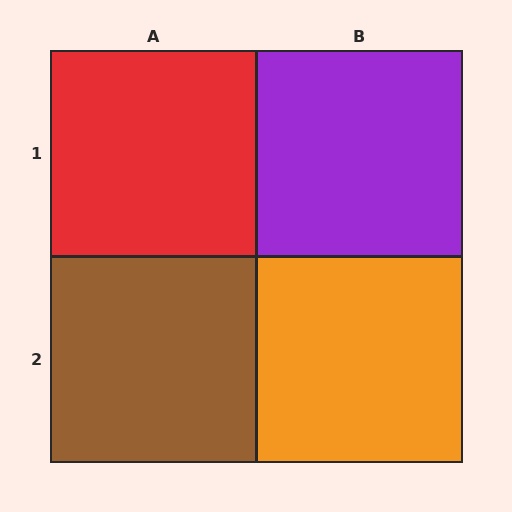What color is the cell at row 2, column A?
Brown.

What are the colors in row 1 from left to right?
Red, purple.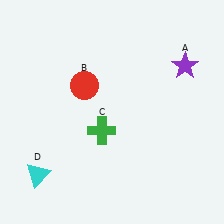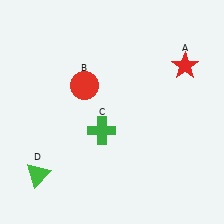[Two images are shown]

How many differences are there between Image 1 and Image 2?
There are 2 differences between the two images.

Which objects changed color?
A changed from purple to red. D changed from cyan to green.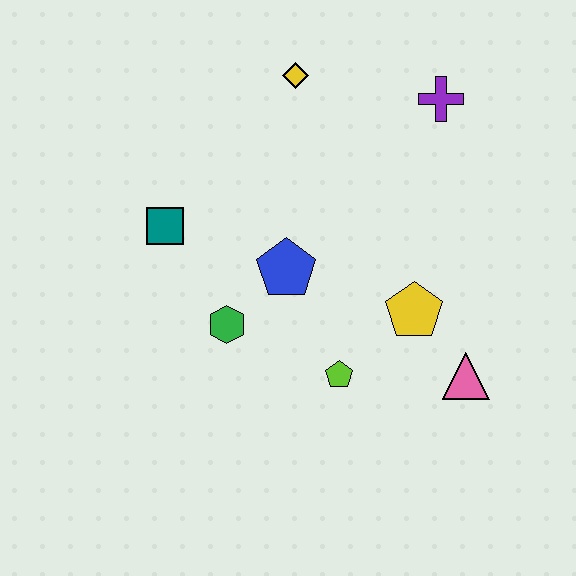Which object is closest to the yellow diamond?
The purple cross is closest to the yellow diamond.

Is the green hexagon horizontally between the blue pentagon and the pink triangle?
No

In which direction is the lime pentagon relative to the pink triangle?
The lime pentagon is to the left of the pink triangle.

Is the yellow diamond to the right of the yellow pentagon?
No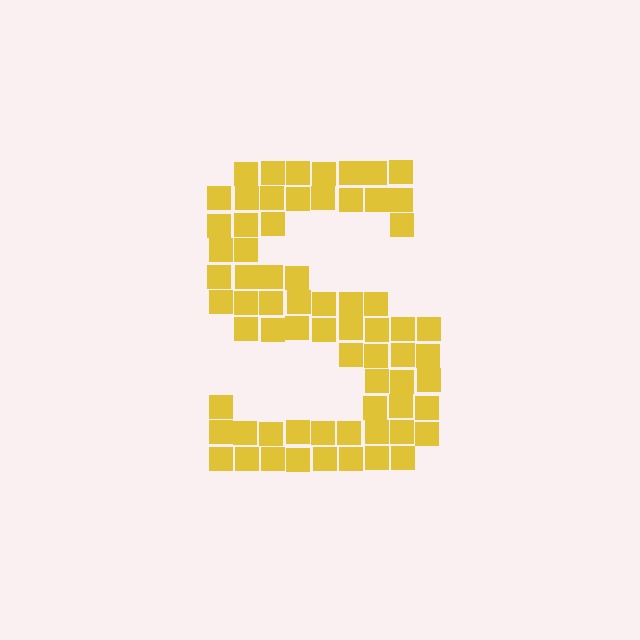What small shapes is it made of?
It is made of small squares.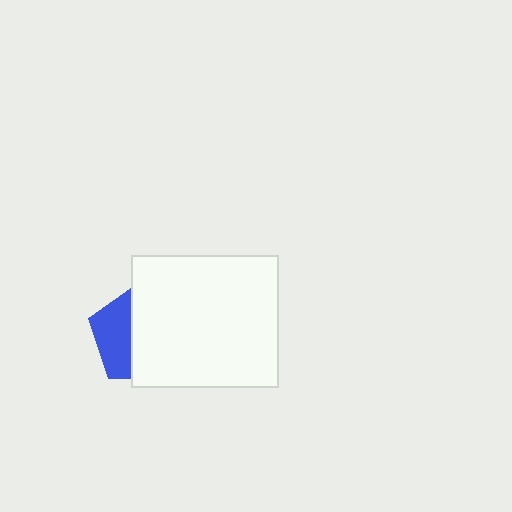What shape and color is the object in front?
The object in front is a white rectangle.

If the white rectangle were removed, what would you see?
You would see the complete blue pentagon.